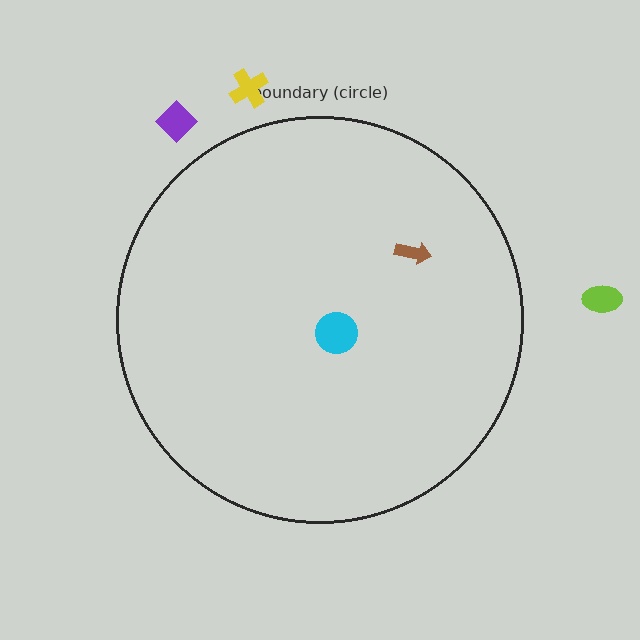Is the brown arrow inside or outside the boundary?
Inside.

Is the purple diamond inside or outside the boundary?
Outside.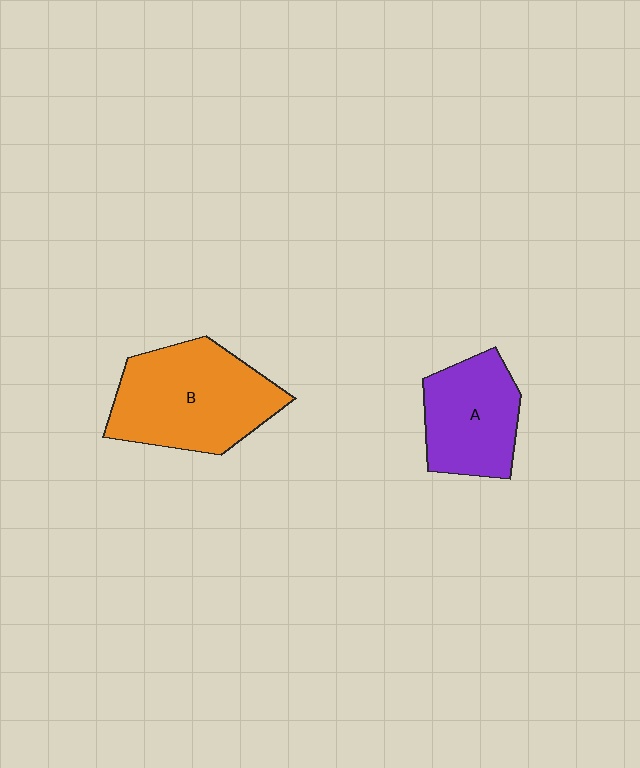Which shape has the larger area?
Shape B (orange).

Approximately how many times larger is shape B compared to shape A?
Approximately 1.4 times.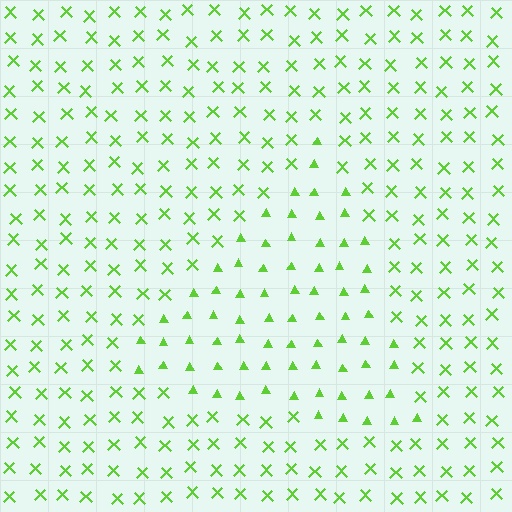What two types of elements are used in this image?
The image uses triangles inside the triangle region and X marks outside it.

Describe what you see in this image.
The image is filled with small lime elements arranged in a uniform grid. A triangle-shaped region contains triangles, while the surrounding area contains X marks. The boundary is defined purely by the change in element shape.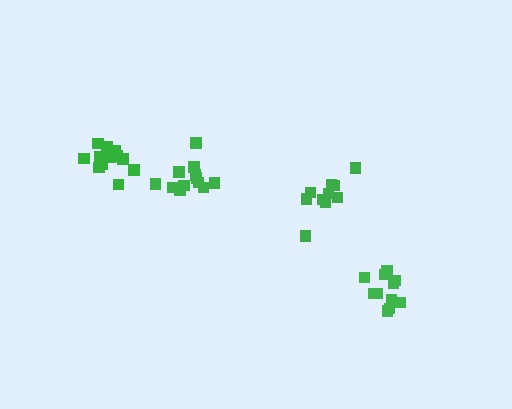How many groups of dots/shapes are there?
There are 4 groups.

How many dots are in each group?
Group 1: 12 dots, Group 2: 10 dots, Group 3: 11 dots, Group 4: 13 dots (46 total).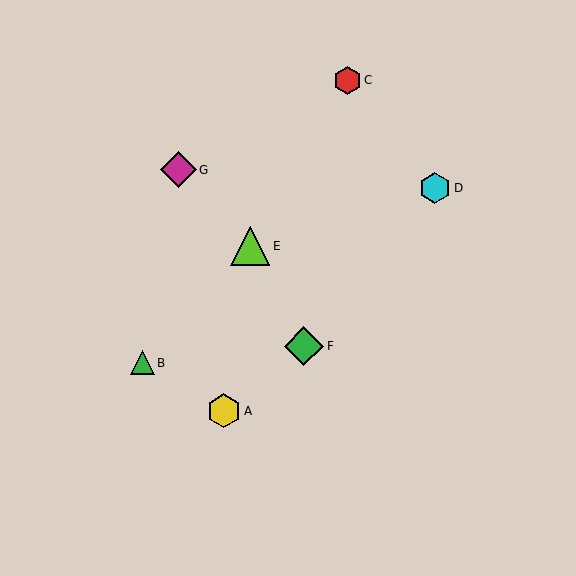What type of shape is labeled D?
Shape D is a cyan hexagon.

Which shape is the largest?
The green diamond (labeled F) is the largest.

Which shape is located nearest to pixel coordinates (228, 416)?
The yellow hexagon (labeled A) at (224, 411) is nearest to that location.